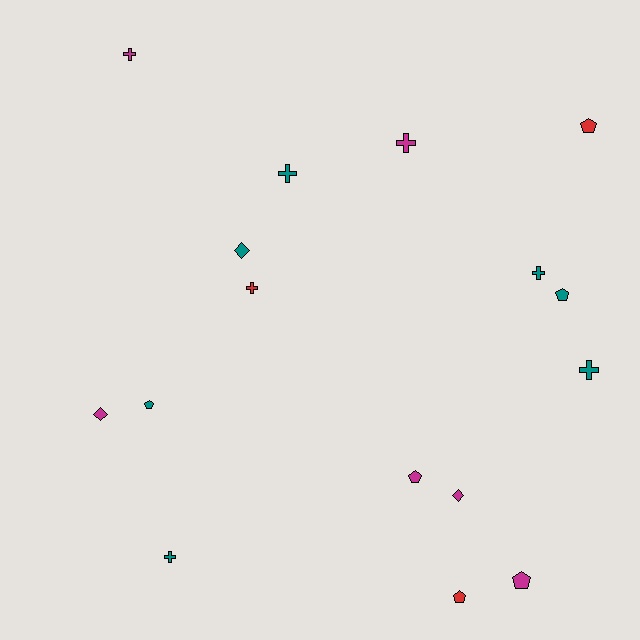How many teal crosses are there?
There are 4 teal crosses.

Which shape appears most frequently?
Cross, with 7 objects.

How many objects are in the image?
There are 16 objects.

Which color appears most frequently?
Teal, with 7 objects.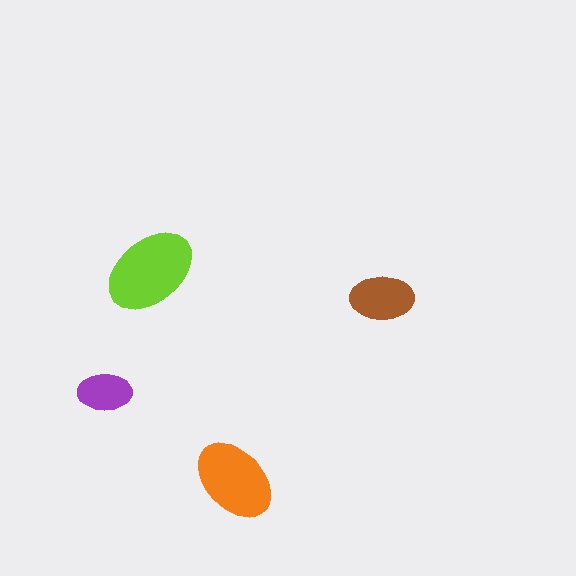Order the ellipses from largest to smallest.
the lime one, the orange one, the brown one, the purple one.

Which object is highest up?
The lime ellipse is topmost.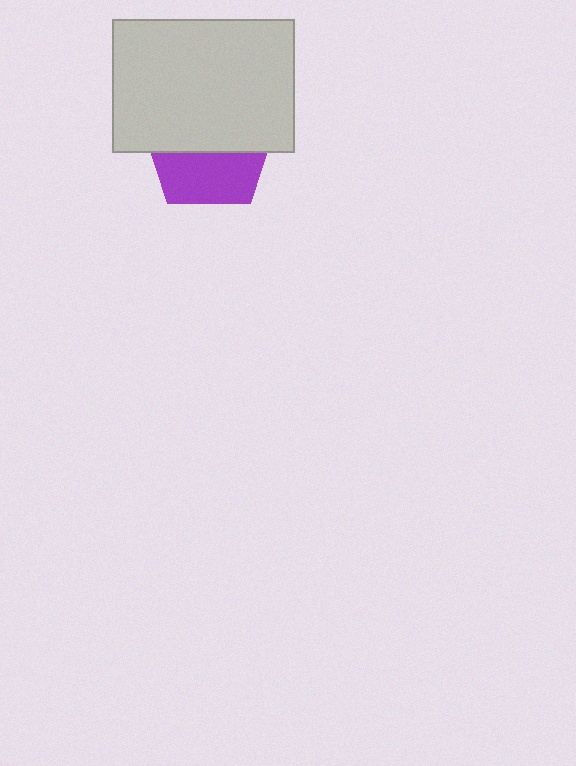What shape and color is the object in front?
The object in front is a light gray rectangle.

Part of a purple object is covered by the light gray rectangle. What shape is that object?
It is a pentagon.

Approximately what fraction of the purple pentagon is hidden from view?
Roughly 59% of the purple pentagon is hidden behind the light gray rectangle.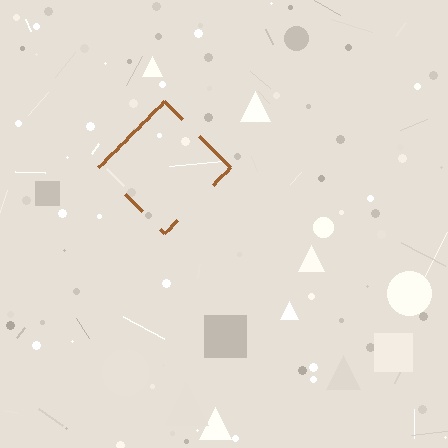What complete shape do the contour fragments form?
The contour fragments form a diamond.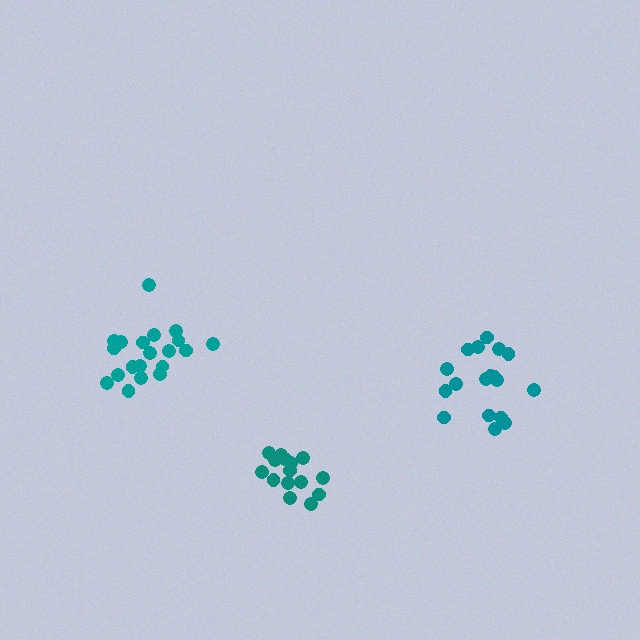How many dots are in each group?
Group 1: 18 dots, Group 2: 15 dots, Group 3: 20 dots (53 total).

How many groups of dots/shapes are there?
There are 3 groups.